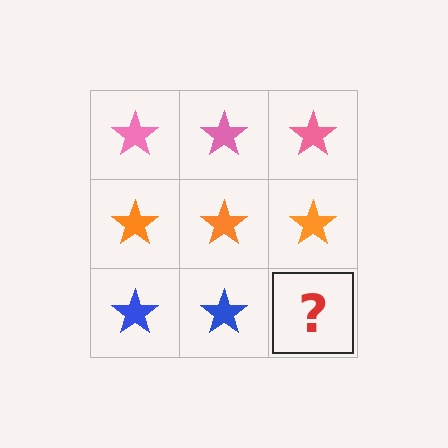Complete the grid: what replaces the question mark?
The question mark should be replaced with a blue star.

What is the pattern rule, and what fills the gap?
The rule is that each row has a consistent color. The gap should be filled with a blue star.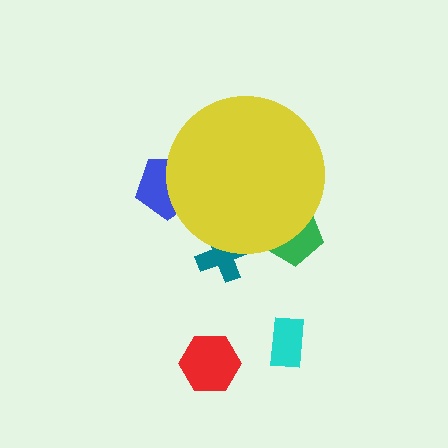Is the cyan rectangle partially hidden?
No, the cyan rectangle is fully visible.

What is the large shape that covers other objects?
A yellow circle.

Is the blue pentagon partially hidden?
Yes, the blue pentagon is partially hidden behind the yellow circle.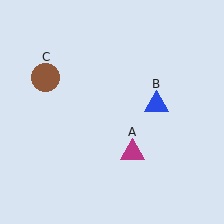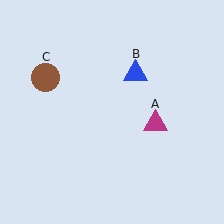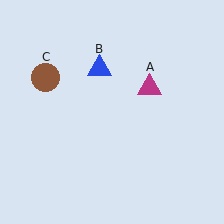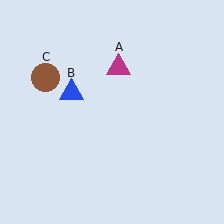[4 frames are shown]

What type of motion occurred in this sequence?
The magenta triangle (object A), blue triangle (object B) rotated counterclockwise around the center of the scene.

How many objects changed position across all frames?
2 objects changed position: magenta triangle (object A), blue triangle (object B).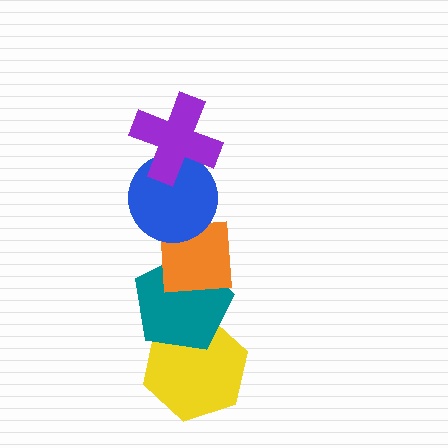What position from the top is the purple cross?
The purple cross is 1st from the top.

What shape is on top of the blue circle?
The purple cross is on top of the blue circle.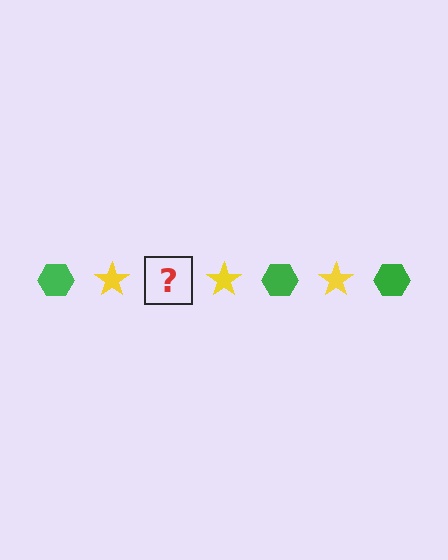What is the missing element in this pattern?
The missing element is a green hexagon.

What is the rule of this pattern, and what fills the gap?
The rule is that the pattern alternates between green hexagon and yellow star. The gap should be filled with a green hexagon.